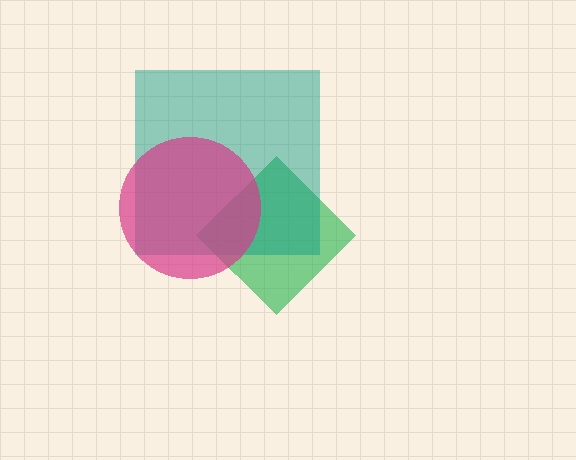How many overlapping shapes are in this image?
There are 3 overlapping shapes in the image.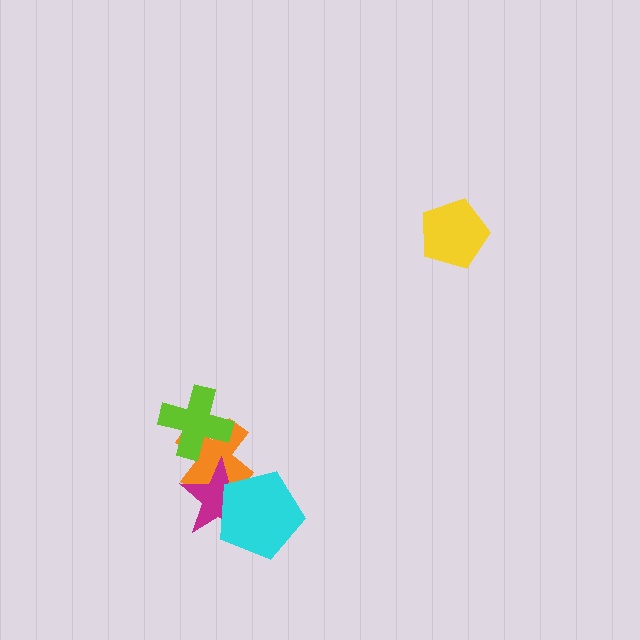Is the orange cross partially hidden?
Yes, it is partially covered by another shape.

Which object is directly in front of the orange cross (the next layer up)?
The magenta star is directly in front of the orange cross.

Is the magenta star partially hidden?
Yes, it is partially covered by another shape.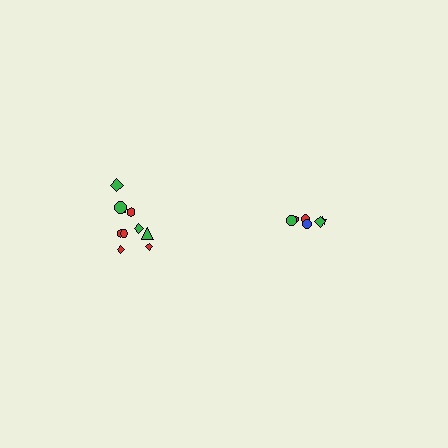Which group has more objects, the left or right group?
The left group.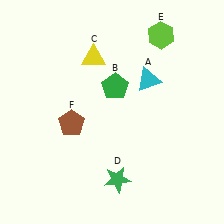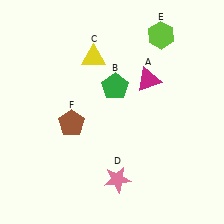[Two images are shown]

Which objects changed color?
A changed from cyan to magenta. D changed from green to pink.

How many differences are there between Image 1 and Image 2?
There are 2 differences between the two images.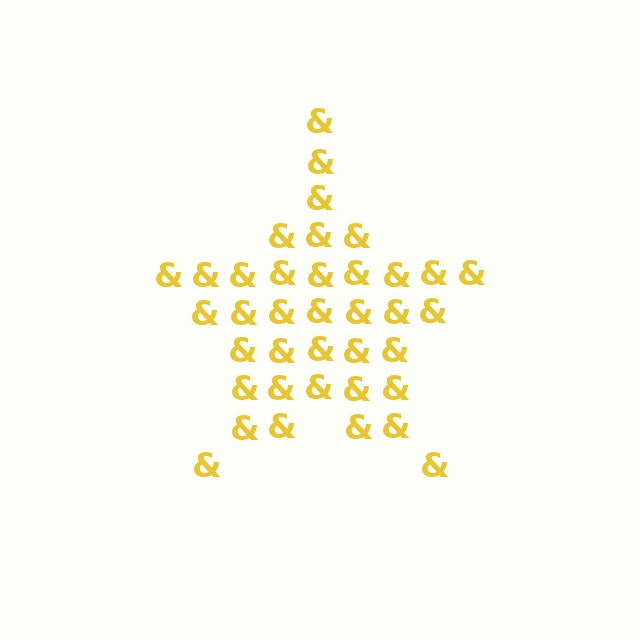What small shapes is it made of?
It is made of small ampersands.